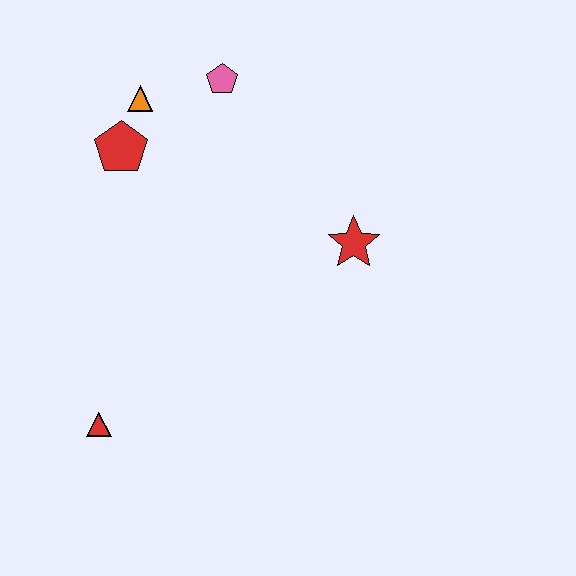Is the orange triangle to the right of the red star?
No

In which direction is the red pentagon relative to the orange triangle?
The red pentagon is below the orange triangle.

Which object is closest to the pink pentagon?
The orange triangle is closest to the pink pentagon.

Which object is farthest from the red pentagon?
The red triangle is farthest from the red pentagon.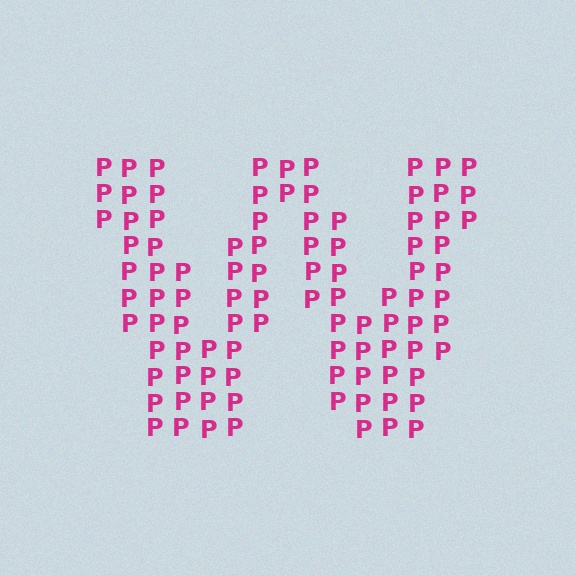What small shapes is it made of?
It is made of small letter P's.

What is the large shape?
The large shape is the letter W.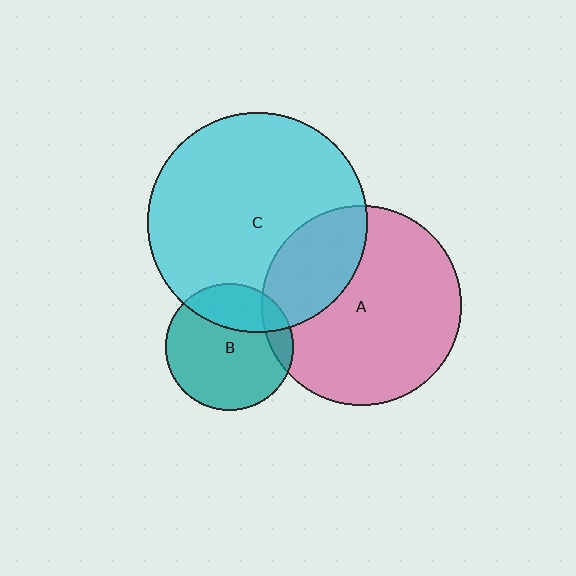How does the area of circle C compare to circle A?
Approximately 1.2 times.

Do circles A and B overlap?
Yes.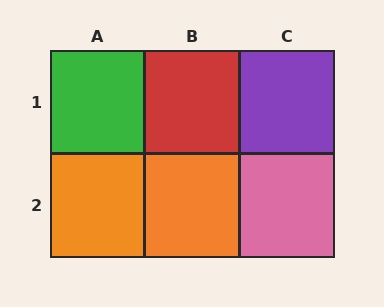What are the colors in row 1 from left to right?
Green, red, purple.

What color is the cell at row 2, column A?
Orange.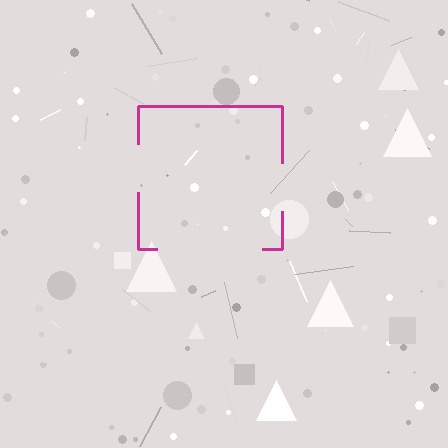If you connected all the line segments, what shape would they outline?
They would outline a square.